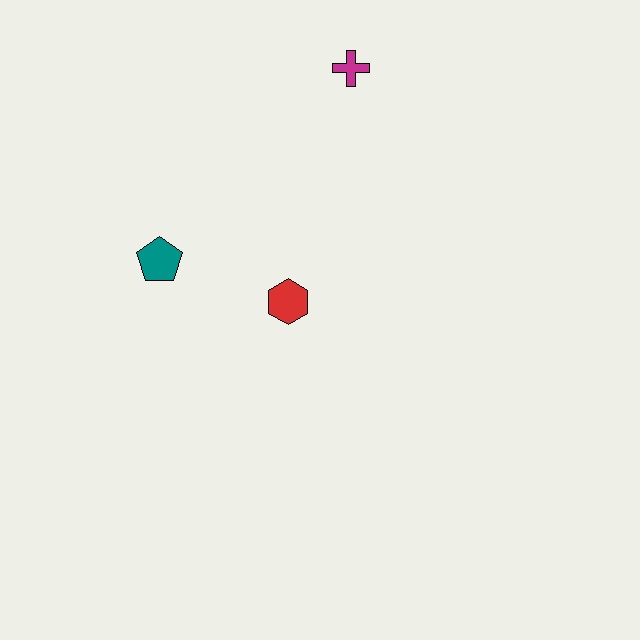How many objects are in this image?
There are 3 objects.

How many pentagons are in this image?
There is 1 pentagon.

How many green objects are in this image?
There are no green objects.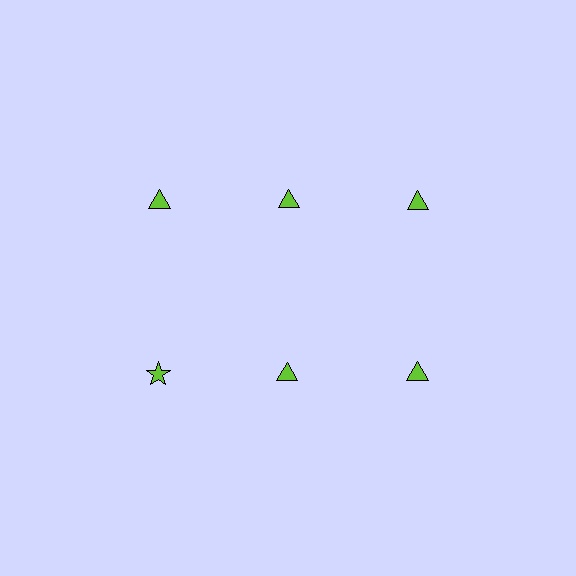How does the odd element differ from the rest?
It has a different shape: star instead of triangle.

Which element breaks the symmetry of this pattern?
The lime star in the second row, leftmost column breaks the symmetry. All other shapes are lime triangles.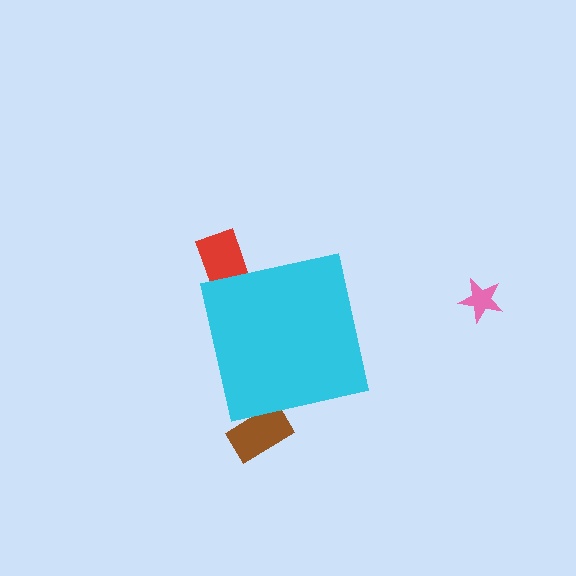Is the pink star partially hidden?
No, the pink star is fully visible.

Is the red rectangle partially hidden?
Yes, the red rectangle is partially hidden behind the cyan square.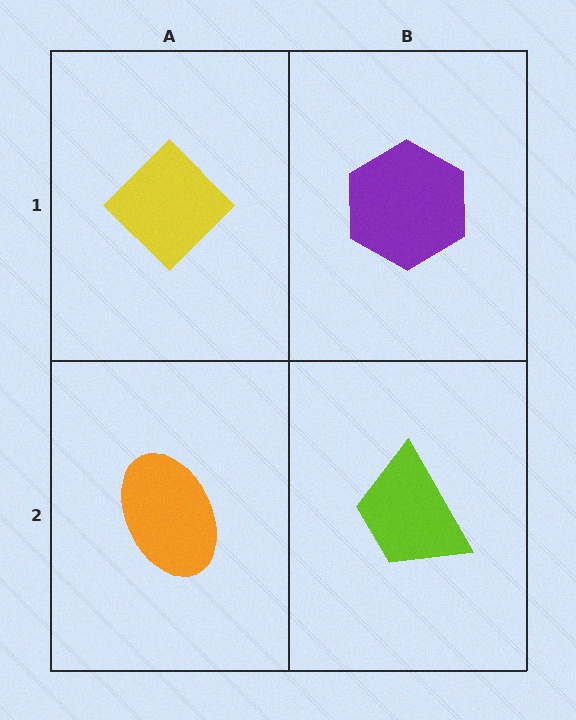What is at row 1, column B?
A purple hexagon.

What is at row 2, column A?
An orange ellipse.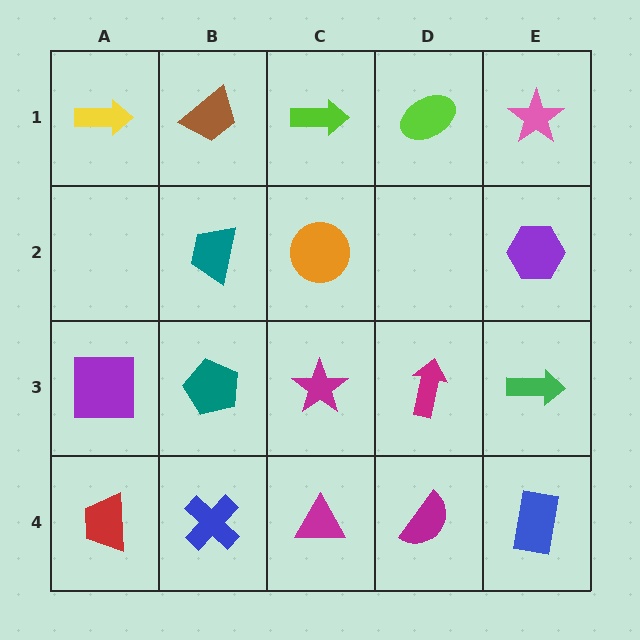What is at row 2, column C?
An orange circle.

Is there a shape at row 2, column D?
No, that cell is empty.